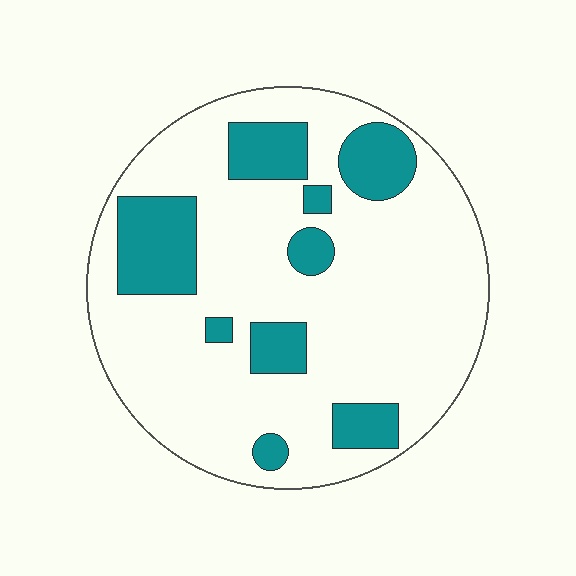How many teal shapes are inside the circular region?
9.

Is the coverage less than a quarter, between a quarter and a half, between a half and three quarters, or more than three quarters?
Less than a quarter.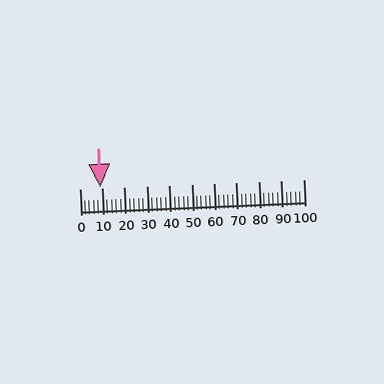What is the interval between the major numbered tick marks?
The major tick marks are spaced 10 units apart.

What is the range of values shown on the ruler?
The ruler shows values from 0 to 100.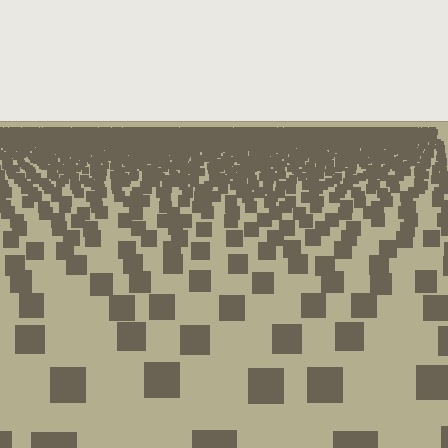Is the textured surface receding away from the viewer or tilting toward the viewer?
The surface is receding away from the viewer. Texture elements get smaller and denser toward the top.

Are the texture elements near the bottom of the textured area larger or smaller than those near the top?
Larger. Near the bottom, elements are closer to the viewer and appear at a bigger on-screen size.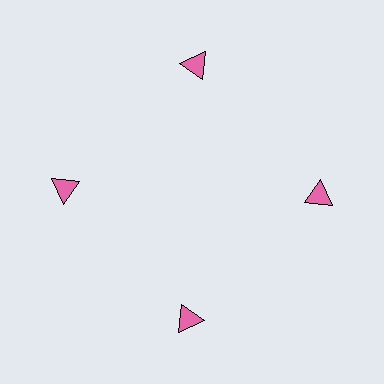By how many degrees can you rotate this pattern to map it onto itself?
The pattern maps onto itself every 90 degrees of rotation.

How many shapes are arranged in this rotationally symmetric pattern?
There are 4 shapes, arranged in 4 groups of 1.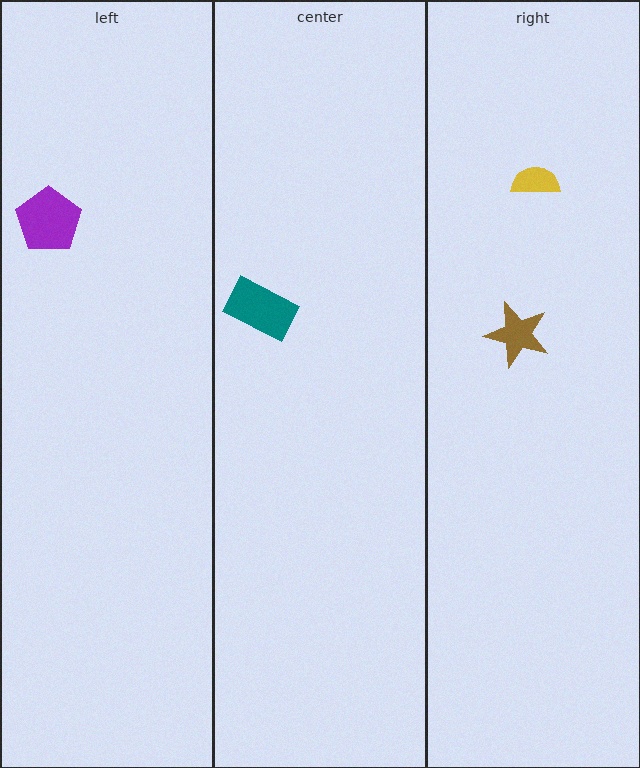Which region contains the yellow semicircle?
The right region.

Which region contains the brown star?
The right region.